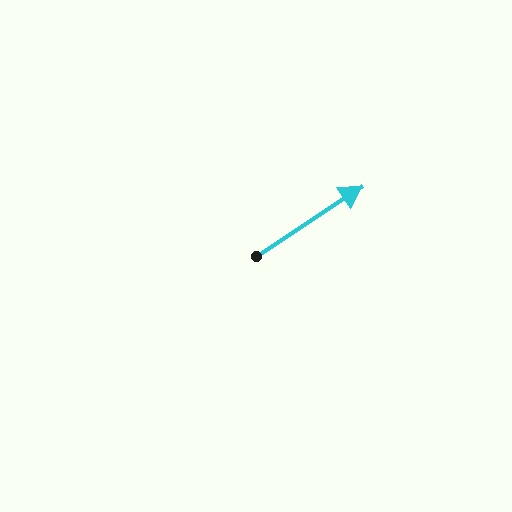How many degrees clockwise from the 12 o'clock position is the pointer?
Approximately 56 degrees.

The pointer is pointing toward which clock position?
Roughly 2 o'clock.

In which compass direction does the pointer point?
Northeast.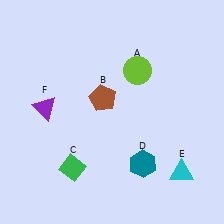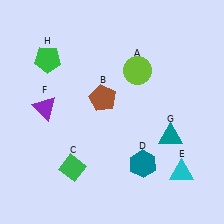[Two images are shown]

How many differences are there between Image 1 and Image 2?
There are 2 differences between the two images.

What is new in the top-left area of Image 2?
A green pentagon (H) was added in the top-left area of Image 2.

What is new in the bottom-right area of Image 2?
A teal triangle (G) was added in the bottom-right area of Image 2.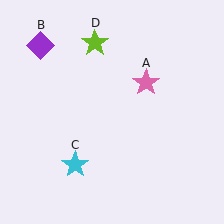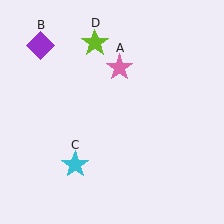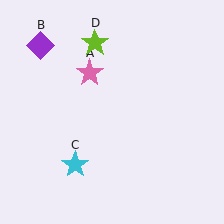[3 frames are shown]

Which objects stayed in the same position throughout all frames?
Purple diamond (object B) and cyan star (object C) and lime star (object D) remained stationary.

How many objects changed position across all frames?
1 object changed position: pink star (object A).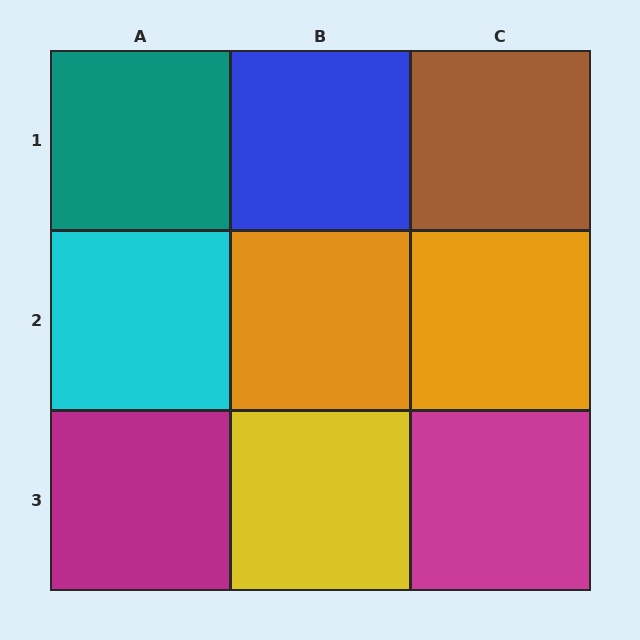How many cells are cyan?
1 cell is cyan.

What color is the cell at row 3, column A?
Magenta.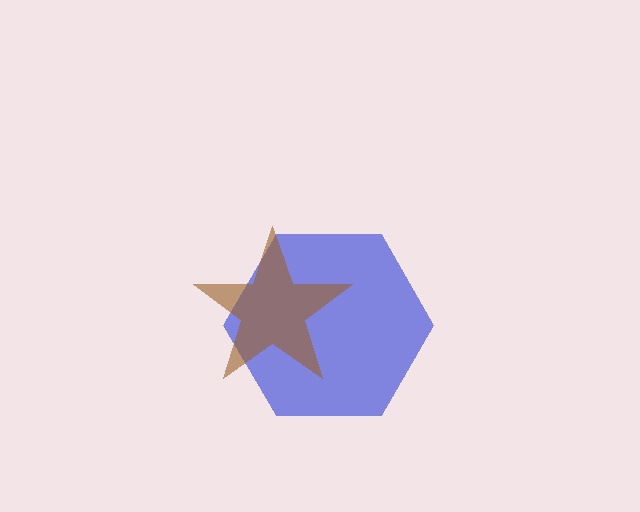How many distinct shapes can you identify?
There are 2 distinct shapes: a blue hexagon, a brown star.